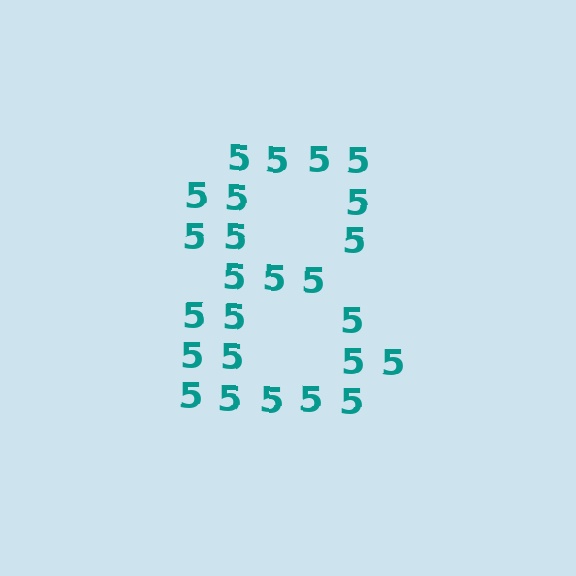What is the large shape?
The large shape is the digit 8.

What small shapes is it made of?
It is made of small digit 5's.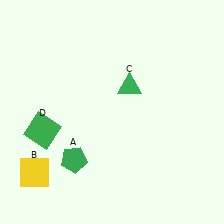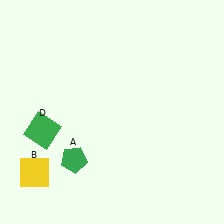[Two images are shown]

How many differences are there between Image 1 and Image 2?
There is 1 difference between the two images.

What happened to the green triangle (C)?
The green triangle (C) was removed in Image 2. It was in the top-right area of Image 1.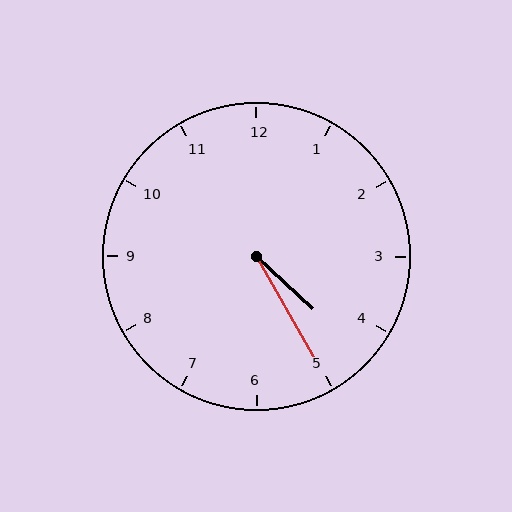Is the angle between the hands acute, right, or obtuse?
It is acute.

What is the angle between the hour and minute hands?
Approximately 18 degrees.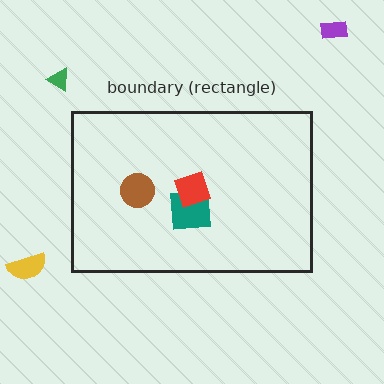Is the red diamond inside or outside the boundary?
Inside.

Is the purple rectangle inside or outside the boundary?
Outside.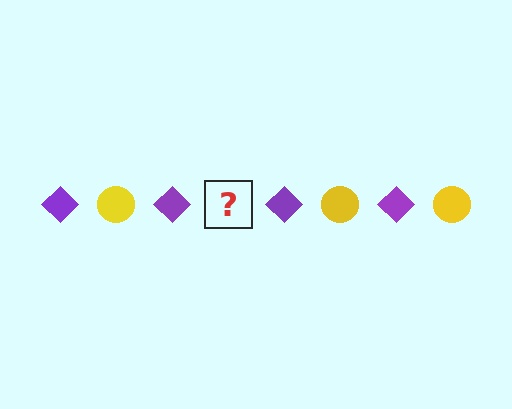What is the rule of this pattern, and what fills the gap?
The rule is that the pattern alternates between purple diamond and yellow circle. The gap should be filled with a yellow circle.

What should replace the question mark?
The question mark should be replaced with a yellow circle.